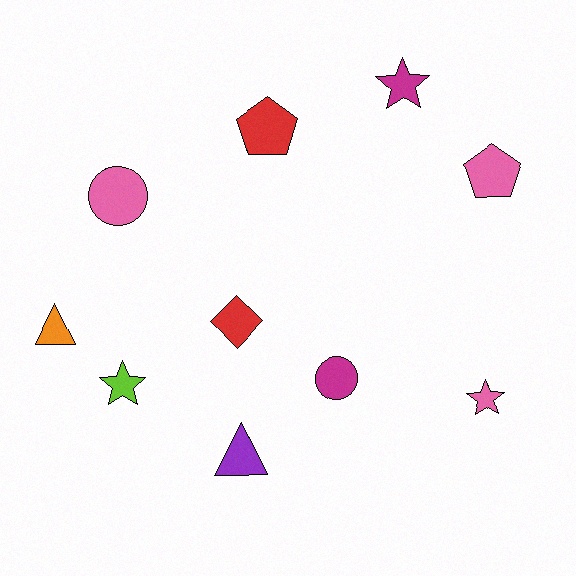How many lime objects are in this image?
There is 1 lime object.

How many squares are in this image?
There are no squares.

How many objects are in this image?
There are 10 objects.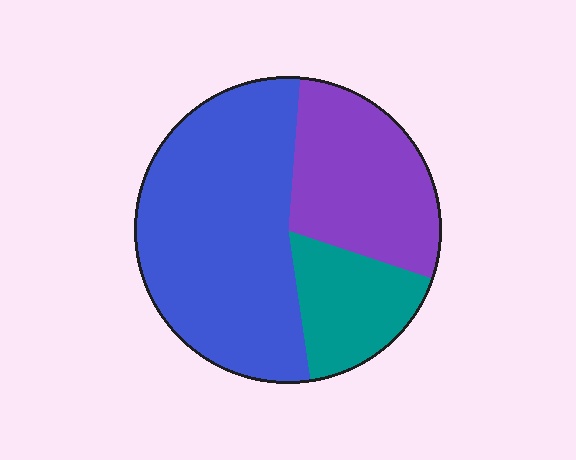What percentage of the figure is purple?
Purple covers 29% of the figure.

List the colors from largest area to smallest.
From largest to smallest: blue, purple, teal.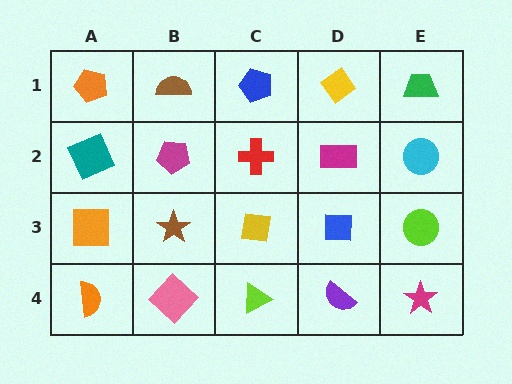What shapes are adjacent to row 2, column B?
A brown semicircle (row 1, column B), a brown star (row 3, column B), a teal square (row 2, column A), a red cross (row 2, column C).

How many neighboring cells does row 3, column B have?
4.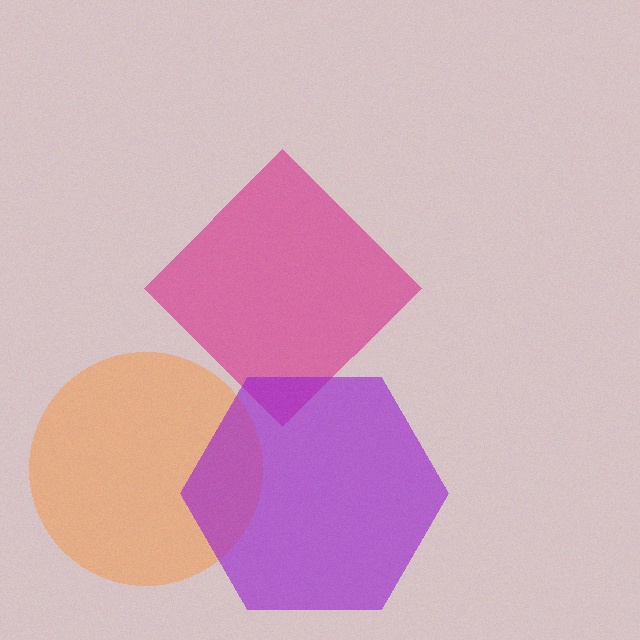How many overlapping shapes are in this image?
There are 3 overlapping shapes in the image.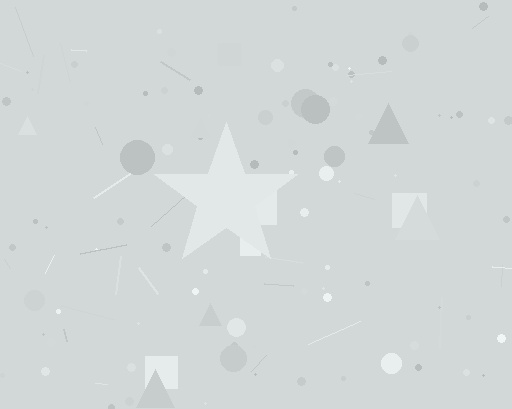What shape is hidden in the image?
A star is hidden in the image.